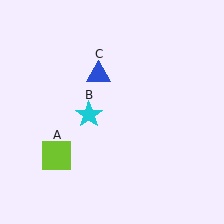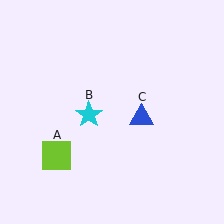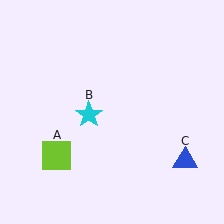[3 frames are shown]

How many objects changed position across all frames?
1 object changed position: blue triangle (object C).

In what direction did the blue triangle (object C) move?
The blue triangle (object C) moved down and to the right.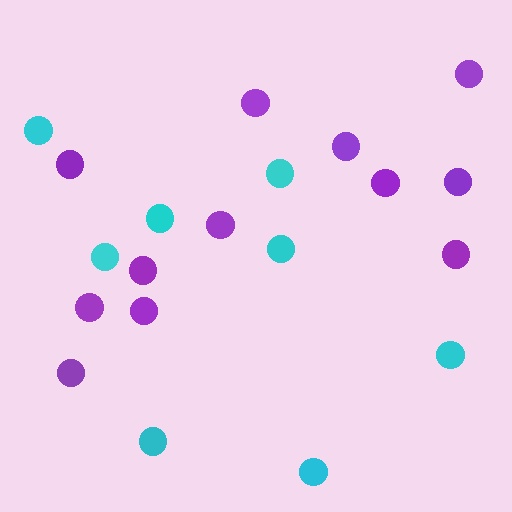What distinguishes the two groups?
There are 2 groups: one group of cyan circles (8) and one group of purple circles (12).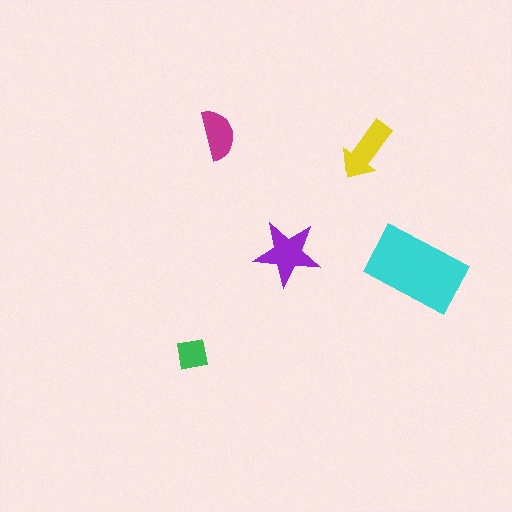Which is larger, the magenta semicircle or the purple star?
The purple star.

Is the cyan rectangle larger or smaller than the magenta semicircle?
Larger.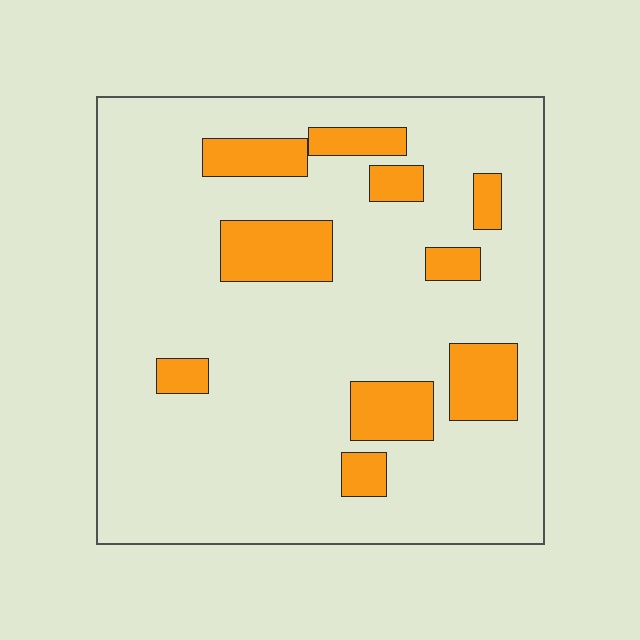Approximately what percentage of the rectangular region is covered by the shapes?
Approximately 15%.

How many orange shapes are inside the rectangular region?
10.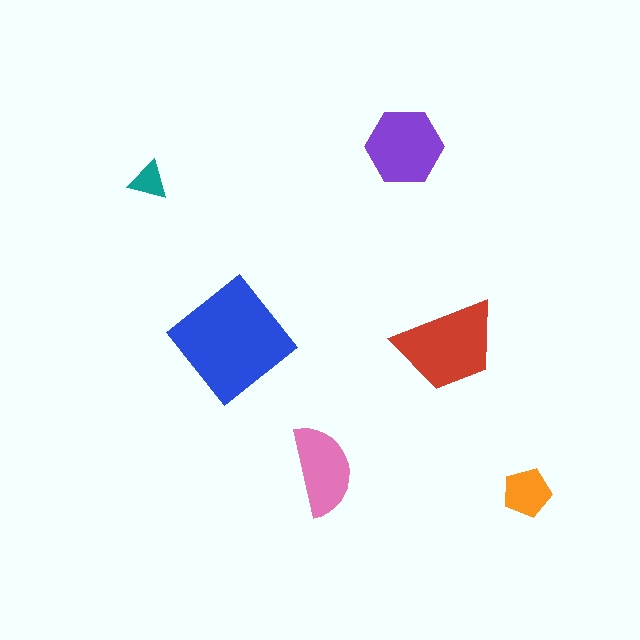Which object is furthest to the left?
The teal triangle is leftmost.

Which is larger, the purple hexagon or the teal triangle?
The purple hexagon.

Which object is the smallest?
The teal triangle.